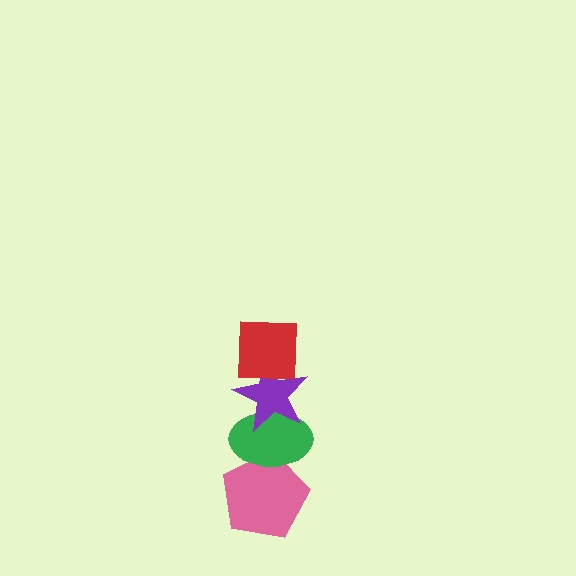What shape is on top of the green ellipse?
The purple star is on top of the green ellipse.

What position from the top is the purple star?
The purple star is 2nd from the top.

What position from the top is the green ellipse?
The green ellipse is 3rd from the top.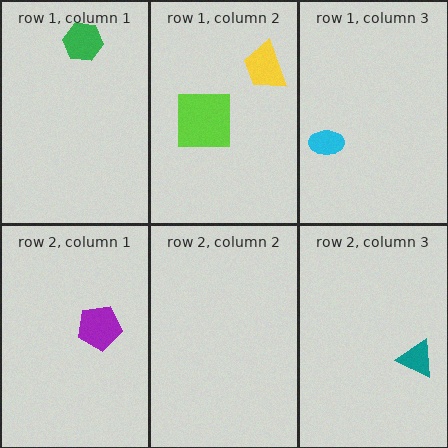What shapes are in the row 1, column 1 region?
The green hexagon.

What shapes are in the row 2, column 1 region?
The purple pentagon.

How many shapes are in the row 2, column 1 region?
1.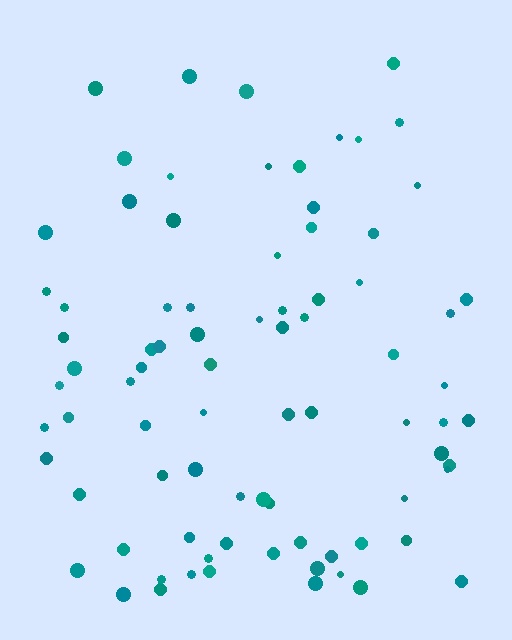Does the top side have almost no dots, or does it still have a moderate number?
Still a moderate number, just noticeably fewer than the bottom.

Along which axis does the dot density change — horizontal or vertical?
Vertical.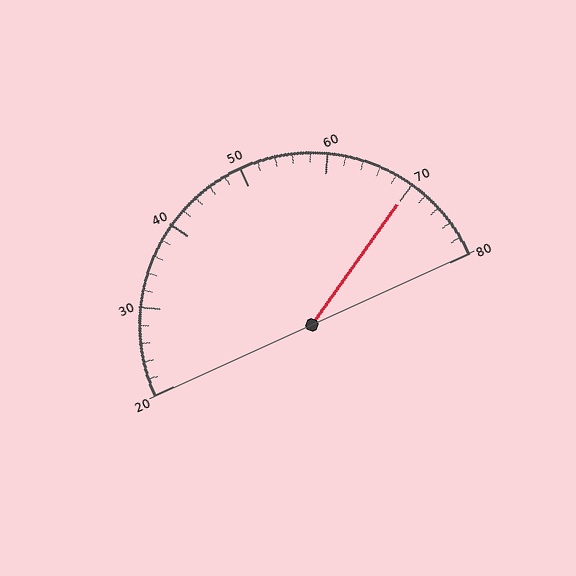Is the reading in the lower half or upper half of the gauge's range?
The reading is in the upper half of the range (20 to 80).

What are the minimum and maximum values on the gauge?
The gauge ranges from 20 to 80.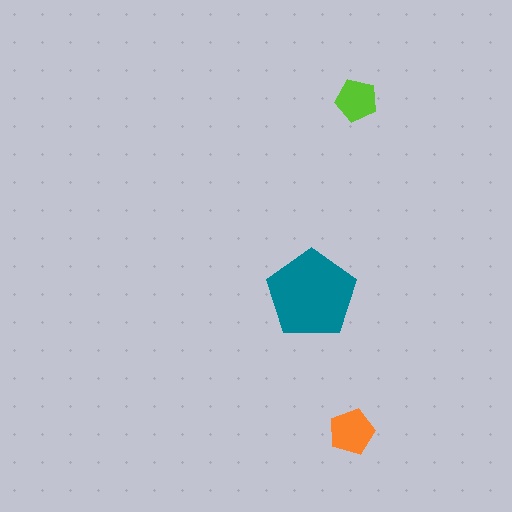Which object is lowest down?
The orange pentagon is bottommost.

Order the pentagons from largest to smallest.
the teal one, the orange one, the lime one.